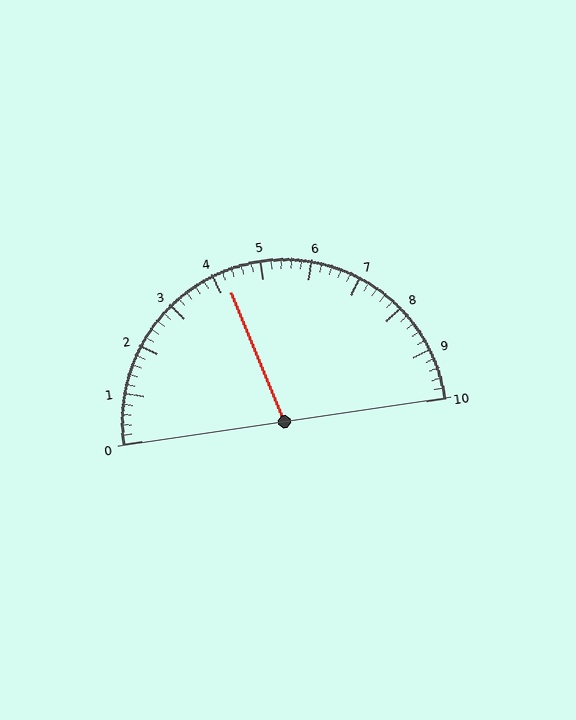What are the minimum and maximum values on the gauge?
The gauge ranges from 0 to 10.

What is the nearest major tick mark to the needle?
The nearest major tick mark is 4.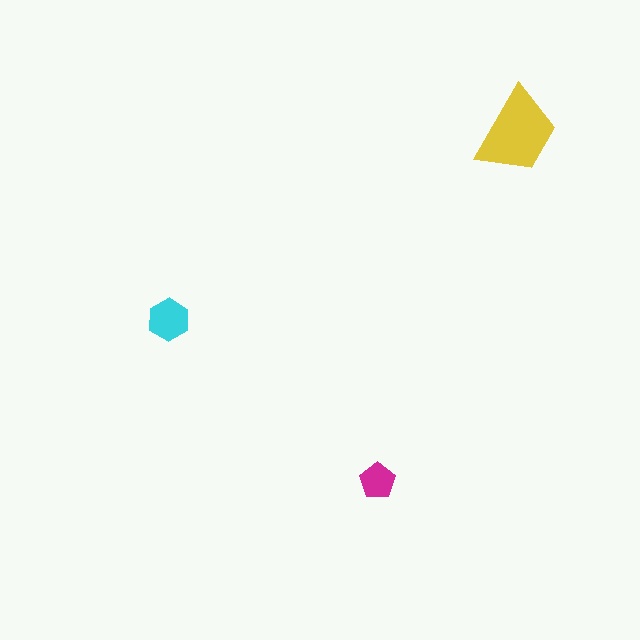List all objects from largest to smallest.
The yellow trapezoid, the cyan hexagon, the magenta pentagon.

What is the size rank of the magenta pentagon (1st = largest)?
3rd.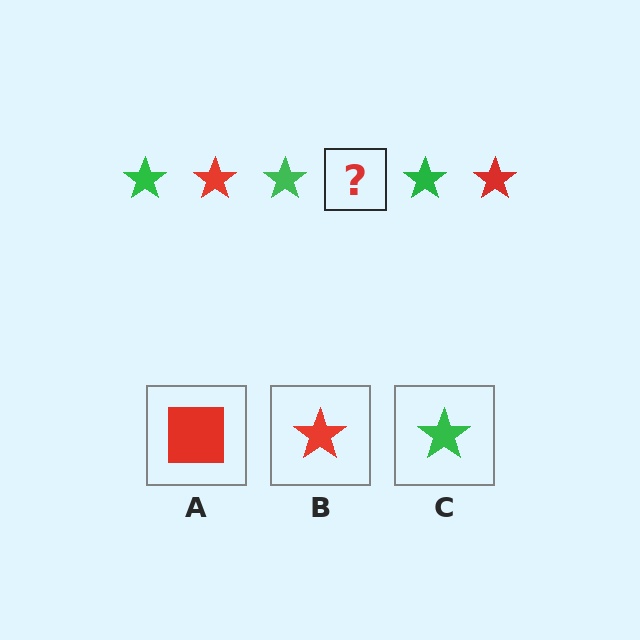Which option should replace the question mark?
Option B.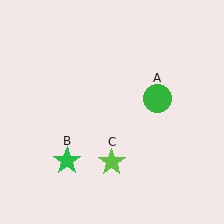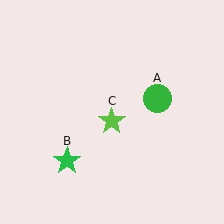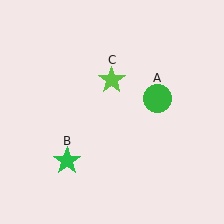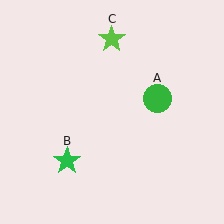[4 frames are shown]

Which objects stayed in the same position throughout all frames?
Green circle (object A) and green star (object B) remained stationary.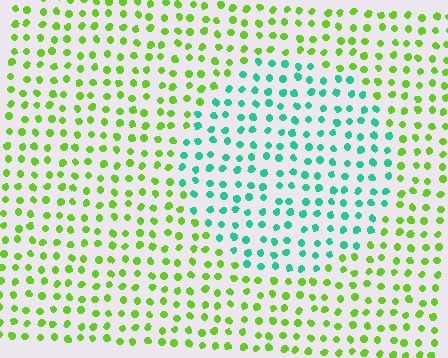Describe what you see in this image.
The image is filled with small lime elements in a uniform arrangement. A circle-shaped region is visible where the elements are tinted to a slightly different hue, forming a subtle color boundary.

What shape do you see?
I see a circle.